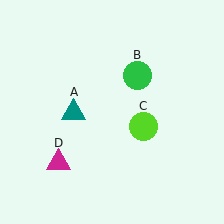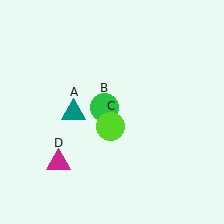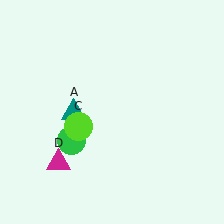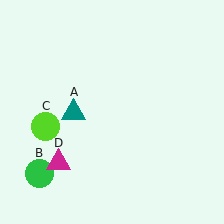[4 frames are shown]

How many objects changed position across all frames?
2 objects changed position: green circle (object B), lime circle (object C).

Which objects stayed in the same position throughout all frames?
Teal triangle (object A) and magenta triangle (object D) remained stationary.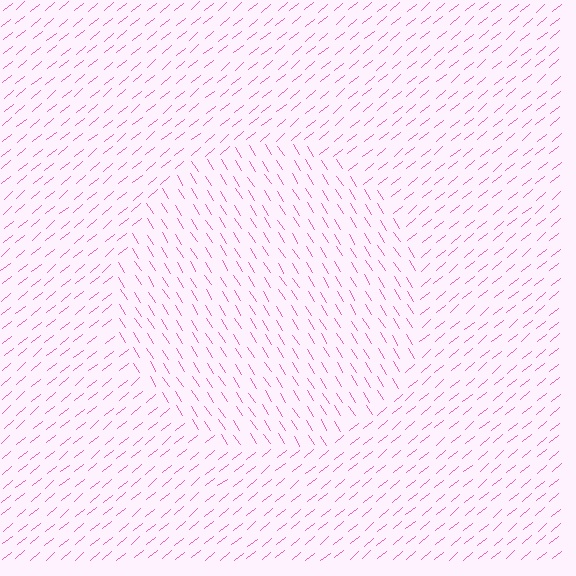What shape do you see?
I see a circle.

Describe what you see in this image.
The image is filled with small pink line segments. A circle region in the image has lines oriented differently from the surrounding lines, creating a visible texture boundary.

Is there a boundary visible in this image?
Yes, there is a texture boundary formed by a change in line orientation.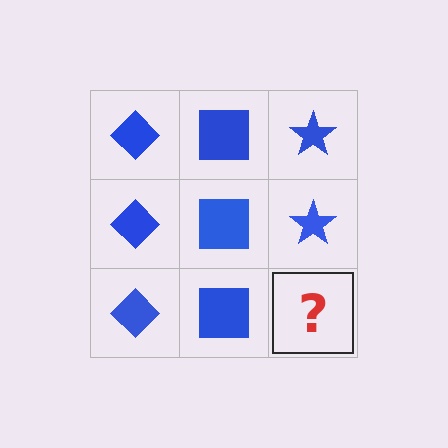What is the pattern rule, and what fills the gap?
The rule is that each column has a consistent shape. The gap should be filled with a blue star.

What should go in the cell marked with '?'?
The missing cell should contain a blue star.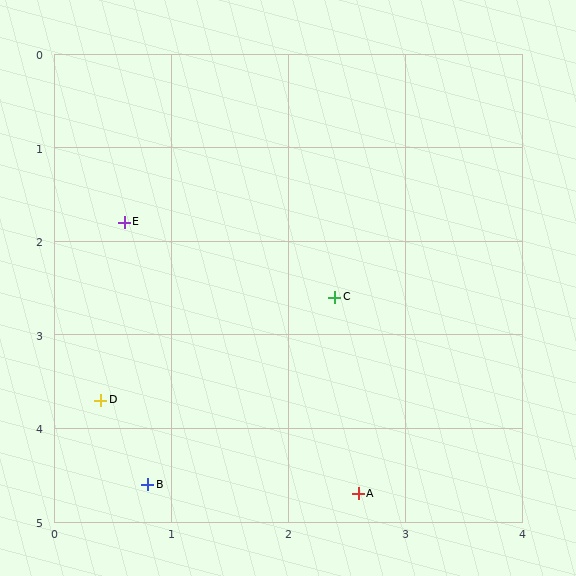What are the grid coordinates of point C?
Point C is at approximately (2.4, 2.6).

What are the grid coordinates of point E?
Point E is at approximately (0.6, 1.8).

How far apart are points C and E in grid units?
Points C and E are about 2.0 grid units apart.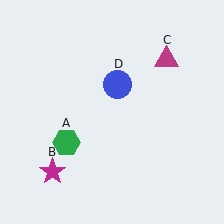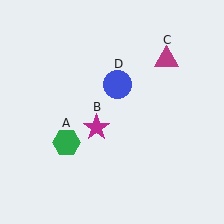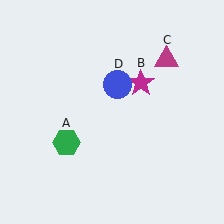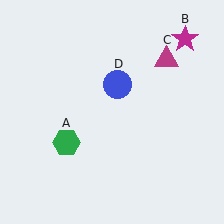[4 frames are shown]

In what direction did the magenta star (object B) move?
The magenta star (object B) moved up and to the right.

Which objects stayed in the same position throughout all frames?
Green hexagon (object A) and magenta triangle (object C) and blue circle (object D) remained stationary.